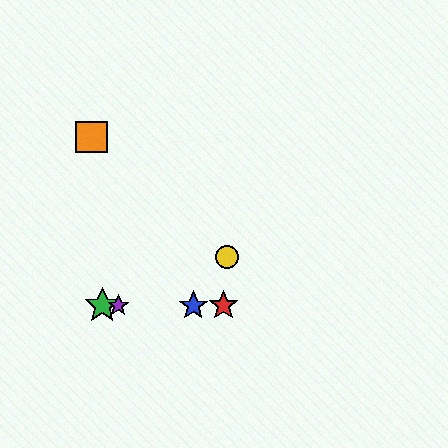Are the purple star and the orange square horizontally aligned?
No, the purple star is at y≈305 and the orange square is at y≈137.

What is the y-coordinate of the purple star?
The purple star is at y≈305.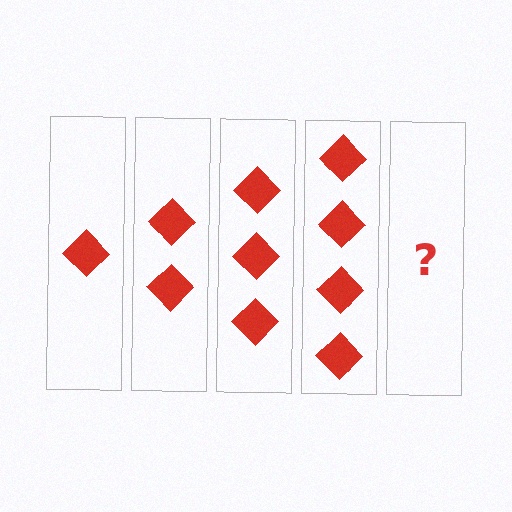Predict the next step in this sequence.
The next step is 5 diamonds.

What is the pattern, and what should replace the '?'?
The pattern is that each step adds one more diamond. The '?' should be 5 diamonds.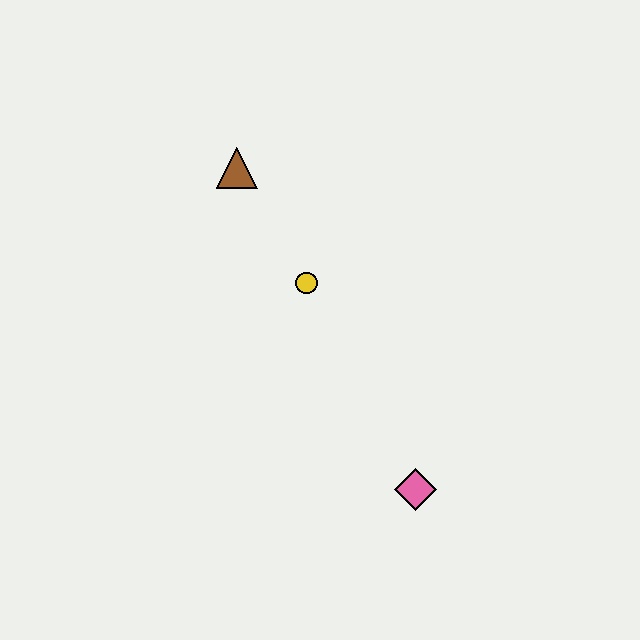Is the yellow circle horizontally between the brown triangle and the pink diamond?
Yes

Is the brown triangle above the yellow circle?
Yes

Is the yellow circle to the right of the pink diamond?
No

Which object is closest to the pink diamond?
The yellow circle is closest to the pink diamond.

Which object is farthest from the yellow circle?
The pink diamond is farthest from the yellow circle.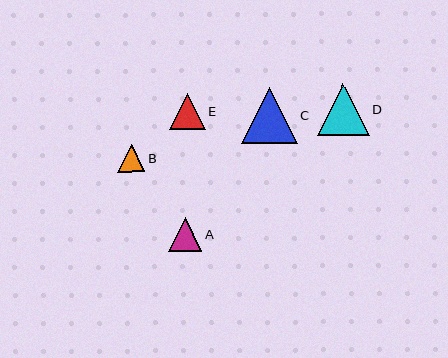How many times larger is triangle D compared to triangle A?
Triangle D is approximately 1.5 times the size of triangle A.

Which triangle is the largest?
Triangle C is the largest with a size of approximately 56 pixels.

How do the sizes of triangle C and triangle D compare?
Triangle C and triangle D are approximately the same size.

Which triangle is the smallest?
Triangle B is the smallest with a size of approximately 28 pixels.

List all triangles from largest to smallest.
From largest to smallest: C, D, E, A, B.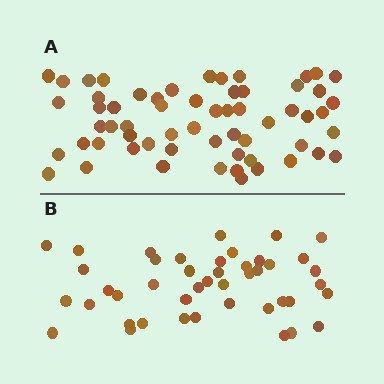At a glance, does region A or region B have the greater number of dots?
Region A (the top region) has more dots.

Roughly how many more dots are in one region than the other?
Region A has approximately 15 more dots than region B.